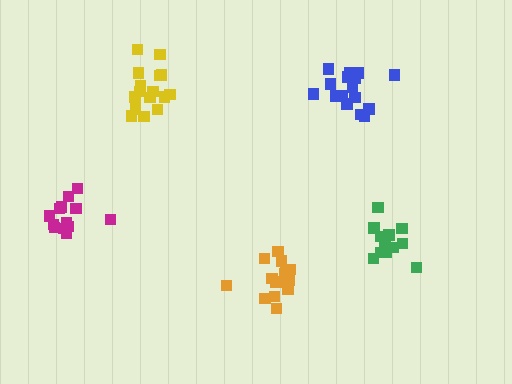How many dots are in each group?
Group 1: 15 dots, Group 2: 13 dots, Group 3: 16 dots, Group 4: 17 dots, Group 5: 12 dots (73 total).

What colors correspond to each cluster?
The clusters are colored: orange, magenta, yellow, blue, green.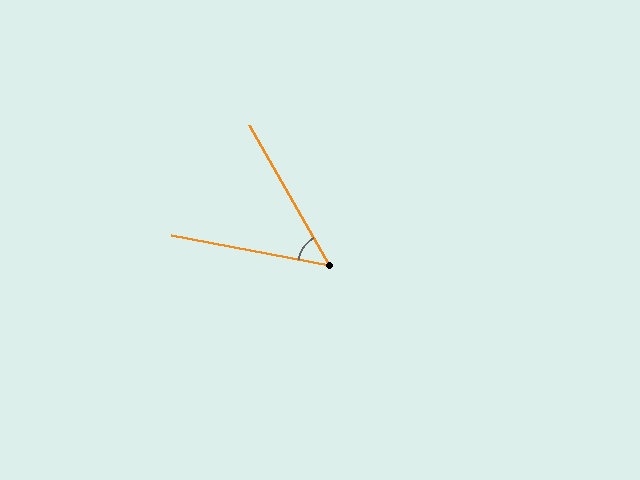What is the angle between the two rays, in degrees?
Approximately 50 degrees.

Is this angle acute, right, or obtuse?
It is acute.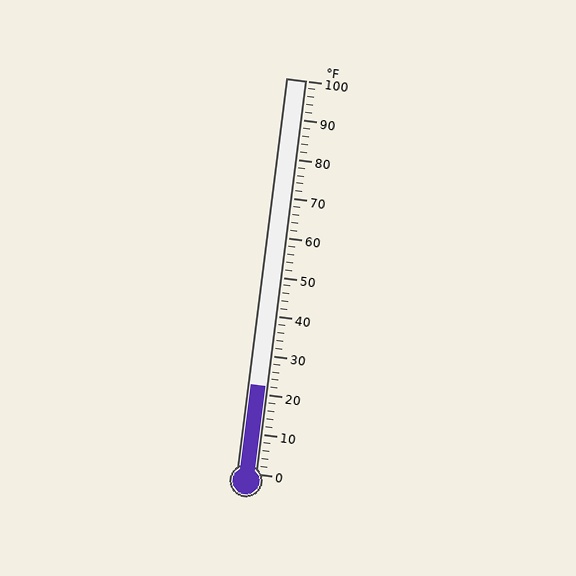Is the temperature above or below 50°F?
The temperature is below 50°F.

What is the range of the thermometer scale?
The thermometer scale ranges from 0°F to 100°F.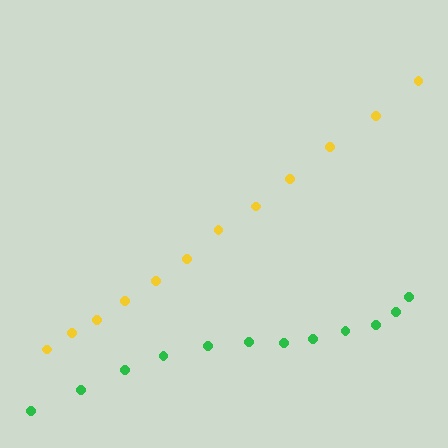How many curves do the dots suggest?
There are 2 distinct paths.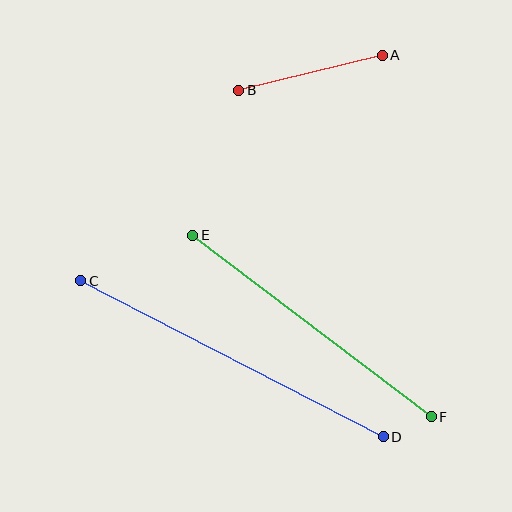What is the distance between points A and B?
The distance is approximately 148 pixels.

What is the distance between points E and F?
The distance is approximately 300 pixels.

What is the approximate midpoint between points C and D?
The midpoint is at approximately (232, 359) pixels.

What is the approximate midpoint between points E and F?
The midpoint is at approximately (312, 326) pixels.